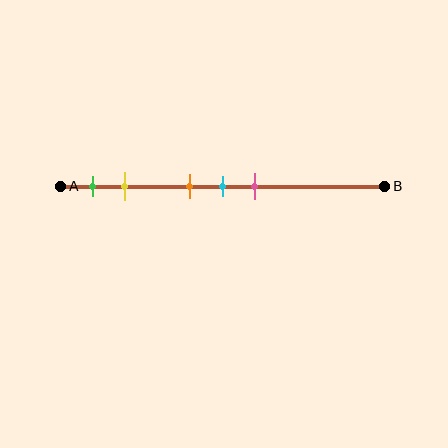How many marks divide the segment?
There are 5 marks dividing the segment.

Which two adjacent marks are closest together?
The orange and cyan marks are the closest adjacent pair.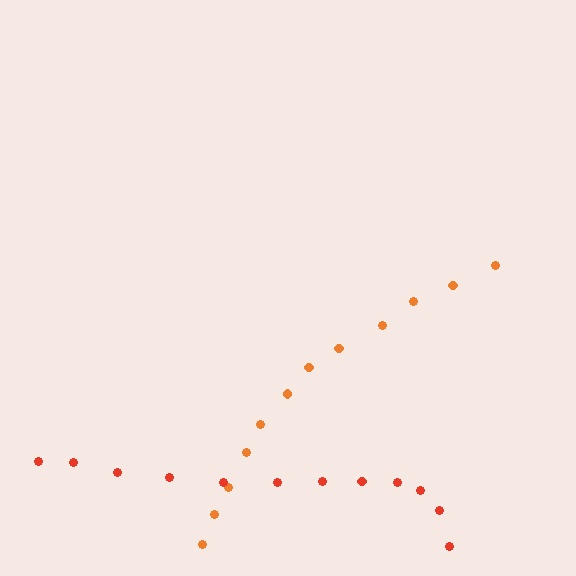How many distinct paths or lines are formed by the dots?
There are 2 distinct paths.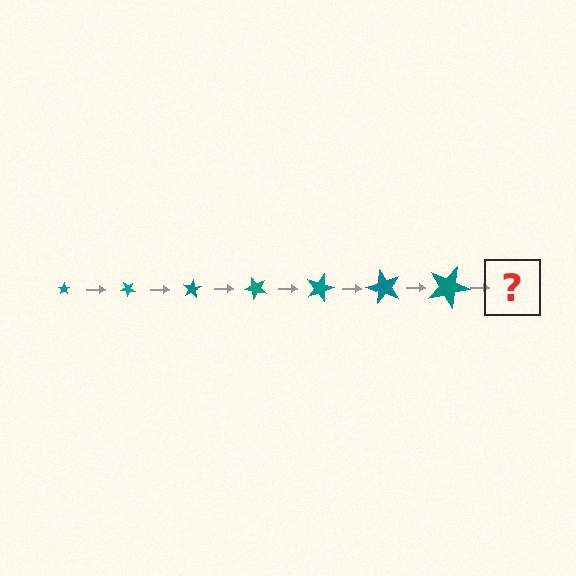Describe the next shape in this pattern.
It should be a star, larger than the previous one and rotated 280 degrees from the start.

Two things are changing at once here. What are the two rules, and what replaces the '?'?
The two rules are that the star grows larger each step and it rotates 40 degrees each step. The '?' should be a star, larger than the previous one and rotated 280 degrees from the start.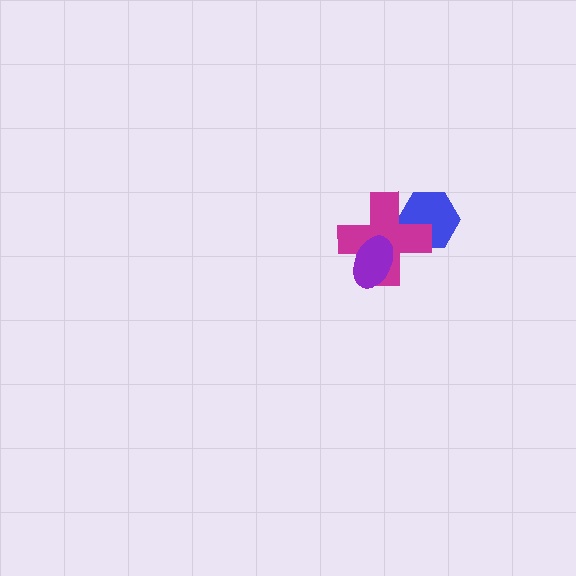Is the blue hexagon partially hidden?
Yes, it is partially covered by another shape.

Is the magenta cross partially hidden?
Yes, it is partially covered by another shape.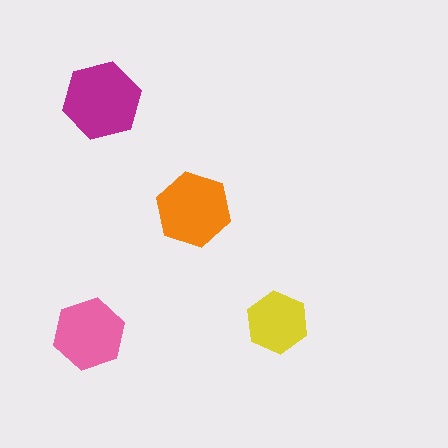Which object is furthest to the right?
The yellow hexagon is rightmost.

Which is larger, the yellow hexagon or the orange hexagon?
The orange one.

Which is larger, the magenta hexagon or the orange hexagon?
The magenta one.